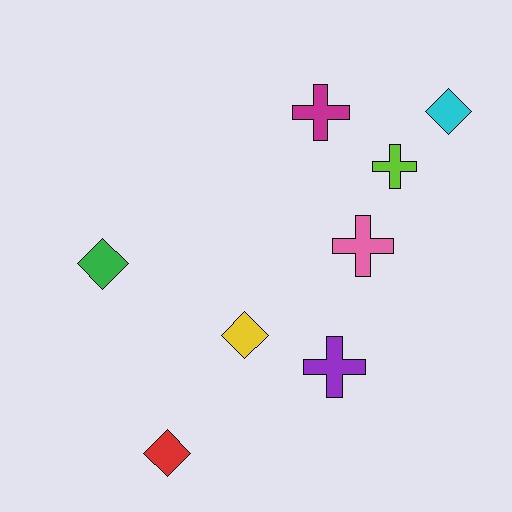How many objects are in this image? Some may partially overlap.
There are 8 objects.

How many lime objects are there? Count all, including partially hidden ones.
There is 1 lime object.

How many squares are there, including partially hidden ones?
There are no squares.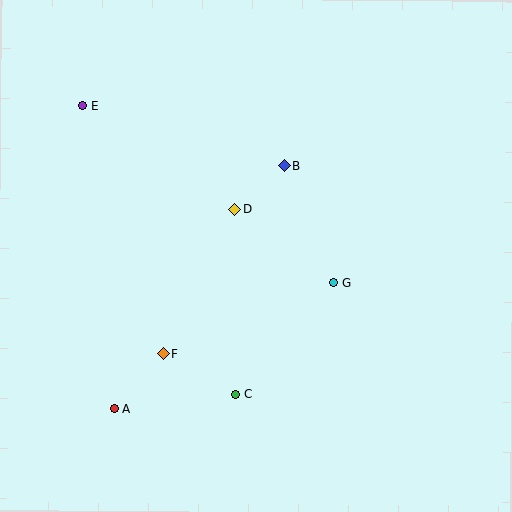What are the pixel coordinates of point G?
Point G is at (333, 282).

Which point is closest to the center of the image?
Point D at (235, 209) is closest to the center.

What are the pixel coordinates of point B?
Point B is at (284, 166).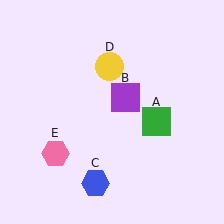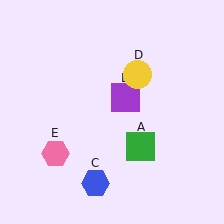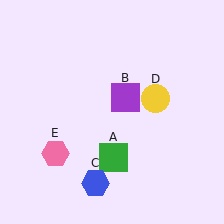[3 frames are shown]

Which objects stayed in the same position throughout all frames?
Purple square (object B) and blue hexagon (object C) and pink hexagon (object E) remained stationary.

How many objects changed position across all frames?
2 objects changed position: green square (object A), yellow circle (object D).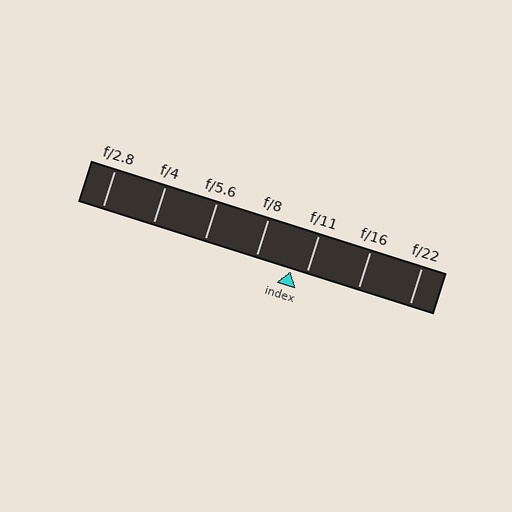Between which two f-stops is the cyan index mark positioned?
The index mark is between f/8 and f/11.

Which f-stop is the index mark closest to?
The index mark is closest to f/11.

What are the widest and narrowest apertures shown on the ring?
The widest aperture shown is f/2.8 and the narrowest is f/22.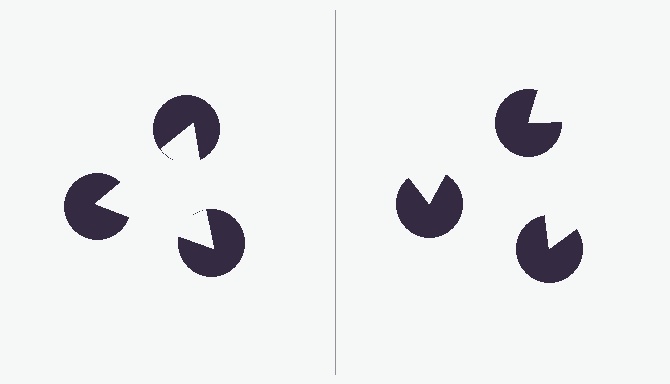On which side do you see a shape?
An illusory triangle appears on the left side. On the right side the wedge cuts are rotated, so no coherent shape forms.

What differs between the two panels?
The pac-man discs are positioned identically on both sides; only the wedge orientations differ. On the left they align to a triangle; on the right they are misaligned.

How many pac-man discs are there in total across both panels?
6 — 3 on each side.